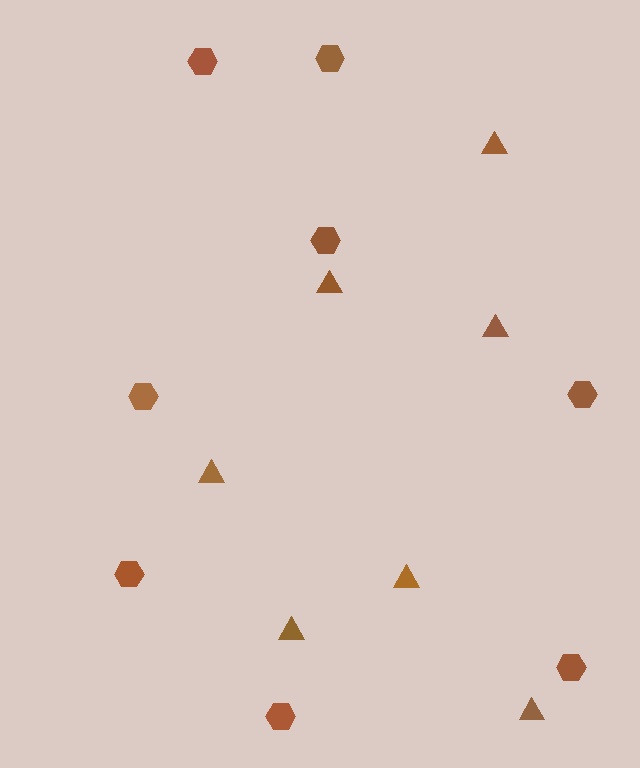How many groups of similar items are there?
There are 2 groups: one group of hexagons (8) and one group of triangles (7).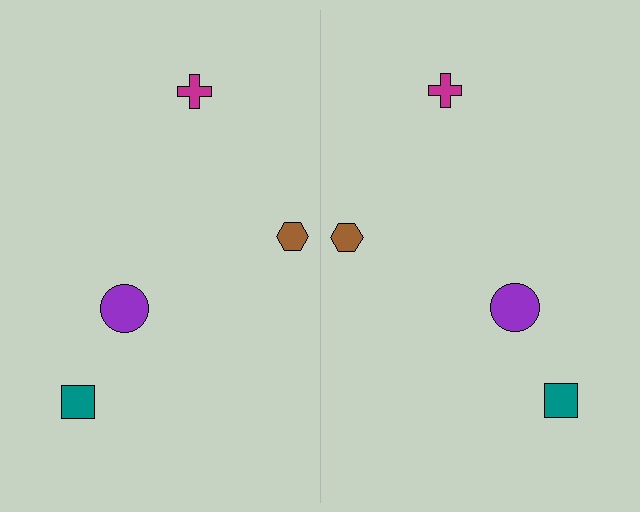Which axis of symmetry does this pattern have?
The pattern has a vertical axis of symmetry running through the center of the image.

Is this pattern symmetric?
Yes, this pattern has bilateral (reflection) symmetry.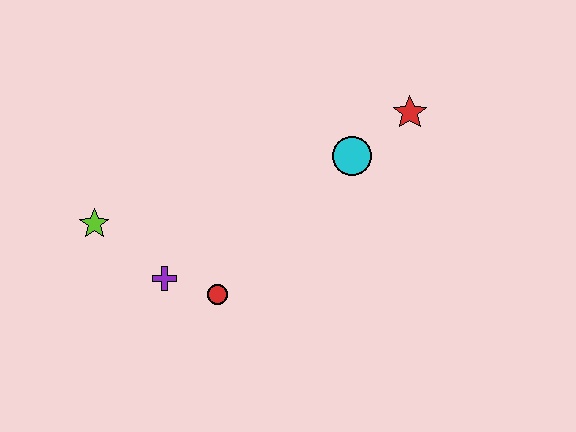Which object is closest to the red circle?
The purple cross is closest to the red circle.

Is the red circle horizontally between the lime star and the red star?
Yes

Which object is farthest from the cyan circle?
The lime star is farthest from the cyan circle.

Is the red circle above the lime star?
No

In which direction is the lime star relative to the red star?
The lime star is to the left of the red star.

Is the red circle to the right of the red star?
No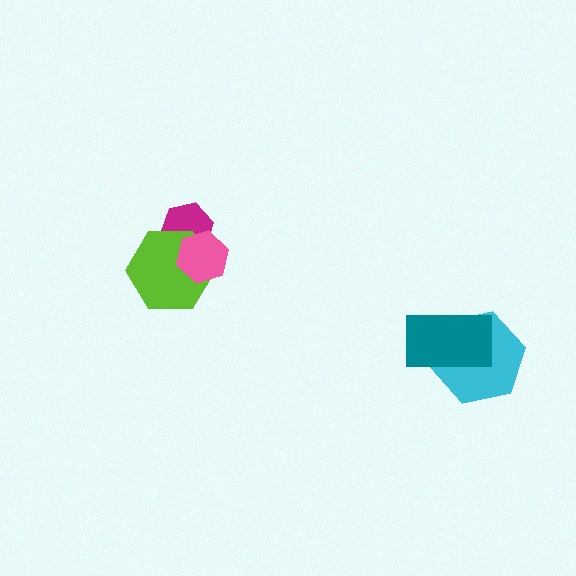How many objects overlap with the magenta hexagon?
2 objects overlap with the magenta hexagon.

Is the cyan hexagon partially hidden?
Yes, it is partially covered by another shape.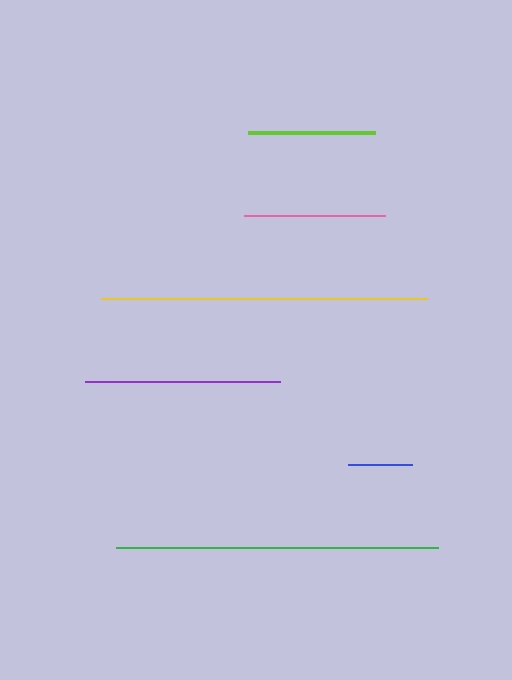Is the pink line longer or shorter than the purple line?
The purple line is longer than the pink line.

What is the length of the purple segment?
The purple segment is approximately 195 pixels long.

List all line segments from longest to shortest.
From longest to shortest: yellow, green, purple, pink, lime, blue.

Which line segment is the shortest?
The blue line is the shortest at approximately 64 pixels.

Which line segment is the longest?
The yellow line is the longest at approximately 326 pixels.